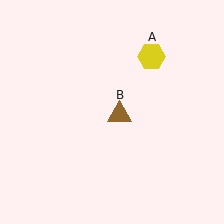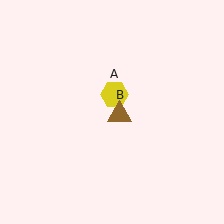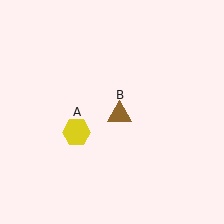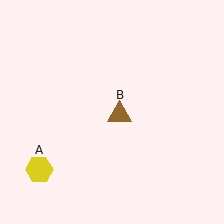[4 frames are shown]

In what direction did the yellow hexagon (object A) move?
The yellow hexagon (object A) moved down and to the left.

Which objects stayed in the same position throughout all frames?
Brown triangle (object B) remained stationary.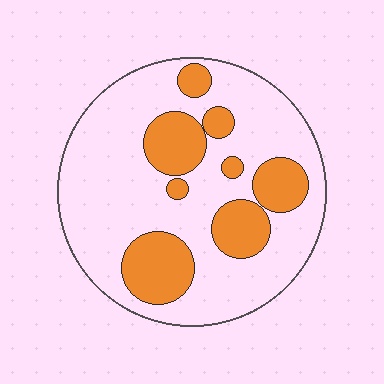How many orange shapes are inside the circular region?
8.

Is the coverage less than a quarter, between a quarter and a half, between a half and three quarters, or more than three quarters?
Between a quarter and a half.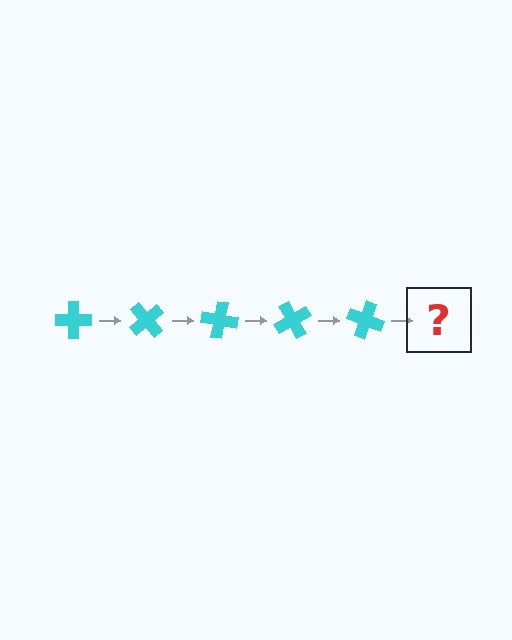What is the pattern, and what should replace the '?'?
The pattern is that the cross rotates 50 degrees each step. The '?' should be a cyan cross rotated 250 degrees.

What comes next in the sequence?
The next element should be a cyan cross rotated 250 degrees.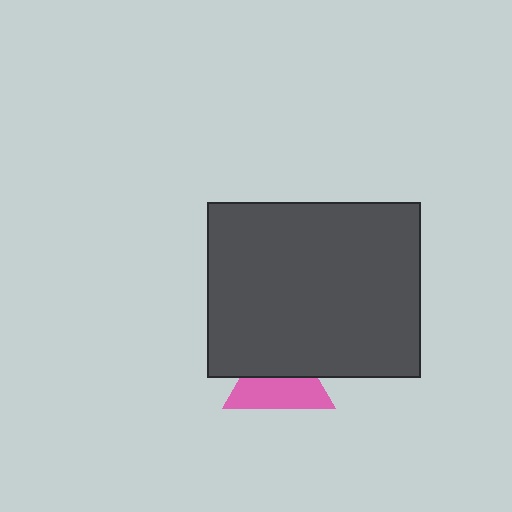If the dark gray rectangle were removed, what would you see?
You would see the complete pink triangle.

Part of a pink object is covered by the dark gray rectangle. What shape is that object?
It is a triangle.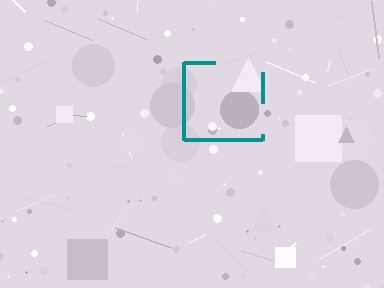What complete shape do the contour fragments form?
The contour fragments form a square.